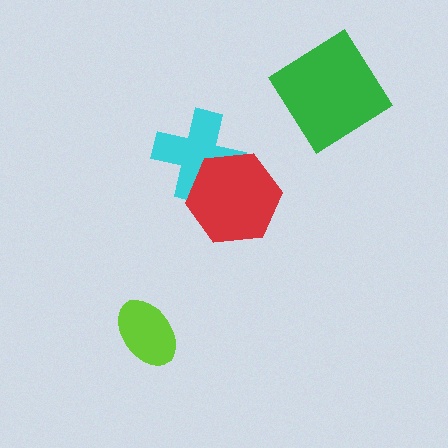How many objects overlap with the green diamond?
0 objects overlap with the green diamond.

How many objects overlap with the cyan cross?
1 object overlaps with the cyan cross.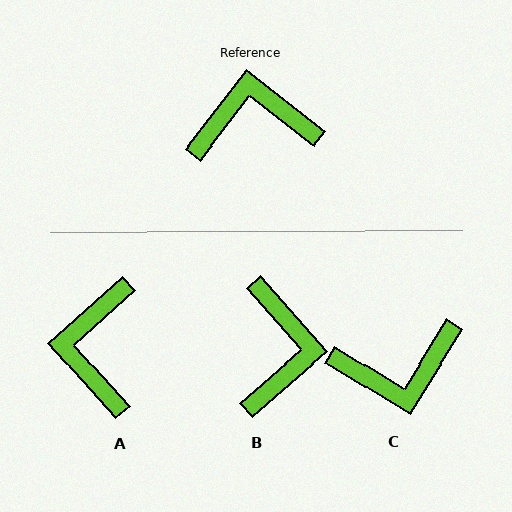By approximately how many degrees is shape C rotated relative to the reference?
Approximately 174 degrees clockwise.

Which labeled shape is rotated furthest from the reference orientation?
C, about 174 degrees away.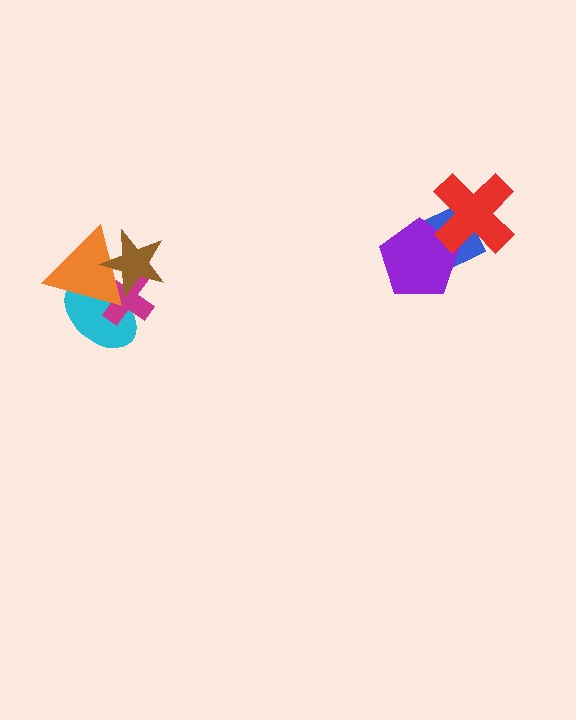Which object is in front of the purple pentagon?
The red cross is in front of the purple pentagon.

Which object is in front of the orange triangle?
The brown star is in front of the orange triangle.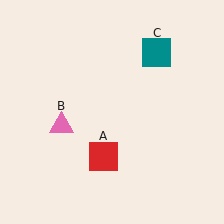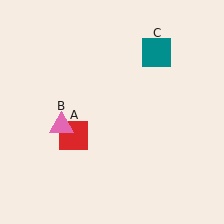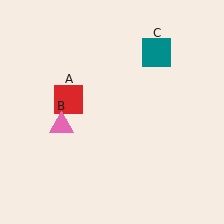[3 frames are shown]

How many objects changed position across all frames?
1 object changed position: red square (object A).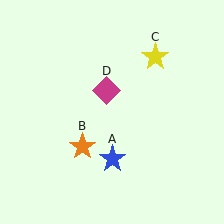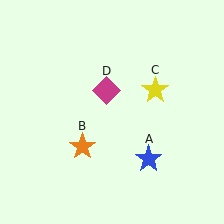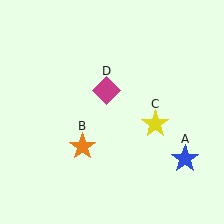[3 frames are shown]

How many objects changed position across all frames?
2 objects changed position: blue star (object A), yellow star (object C).